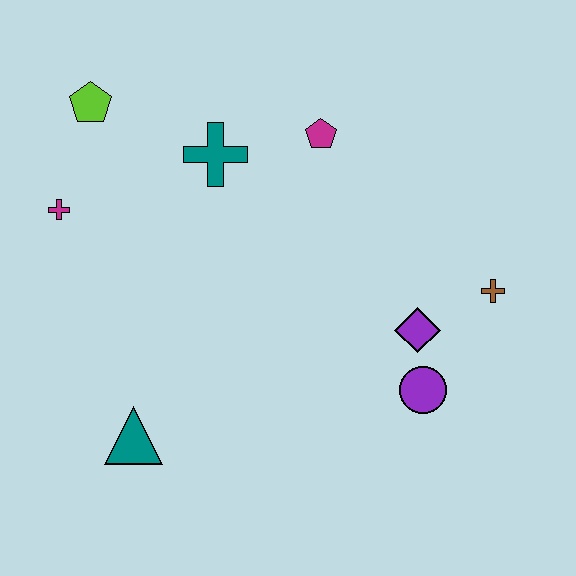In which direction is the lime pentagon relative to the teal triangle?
The lime pentagon is above the teal triangle.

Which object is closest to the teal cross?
The magenta pentagon is closest to the teal cross.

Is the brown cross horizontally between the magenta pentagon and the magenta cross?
No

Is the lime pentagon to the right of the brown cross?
No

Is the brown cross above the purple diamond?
Yes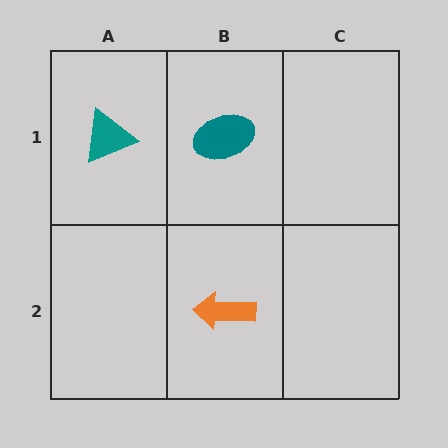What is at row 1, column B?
A teal ellipse.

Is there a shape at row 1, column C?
No, that cell is empty.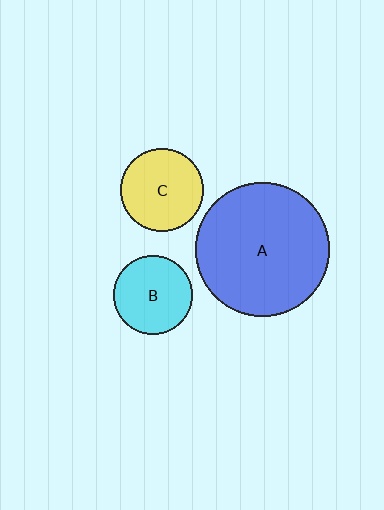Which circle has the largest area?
Circle A (blue).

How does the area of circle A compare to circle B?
Approximately 2.9 times.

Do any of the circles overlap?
No, none of the circles overlap.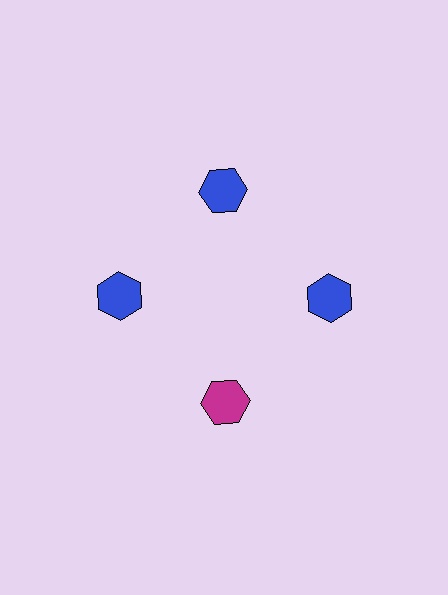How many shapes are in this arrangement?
There are 4 shapes arranged in a ring pattern.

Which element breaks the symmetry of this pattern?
The magenta hexagon at roughly the 6 o'clock position breaks the symmetry. All other shapes are blue hexagons.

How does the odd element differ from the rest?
It has a different color: magenta instead of blue.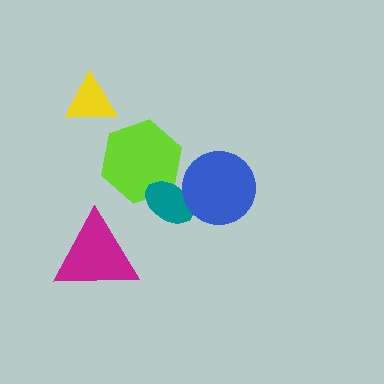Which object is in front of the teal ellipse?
The blue circle is in front of the teal ellipse.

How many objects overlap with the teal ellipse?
2 objects overlap with the teal ellipse.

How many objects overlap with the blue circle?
1 object overlaps with the blue circle.